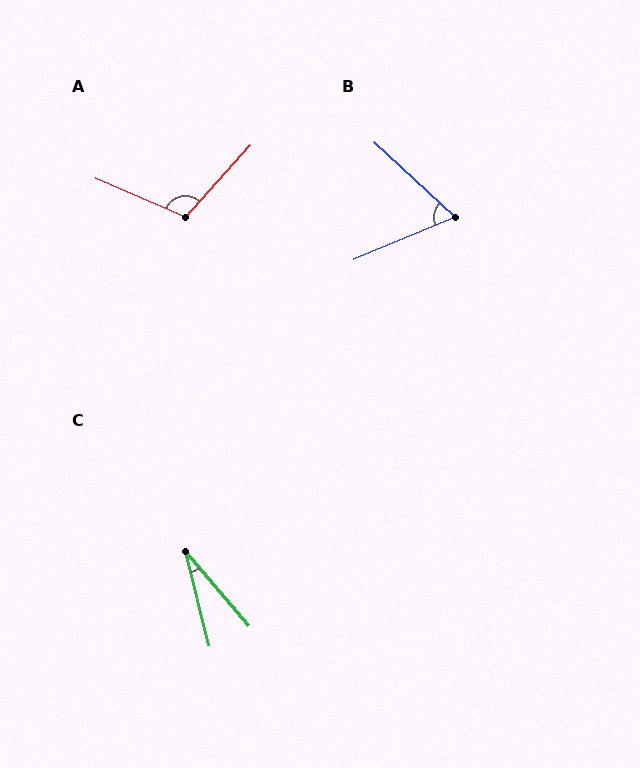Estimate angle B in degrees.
Approximately 66 degrees.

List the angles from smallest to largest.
C (27°), B (66°), A (109°).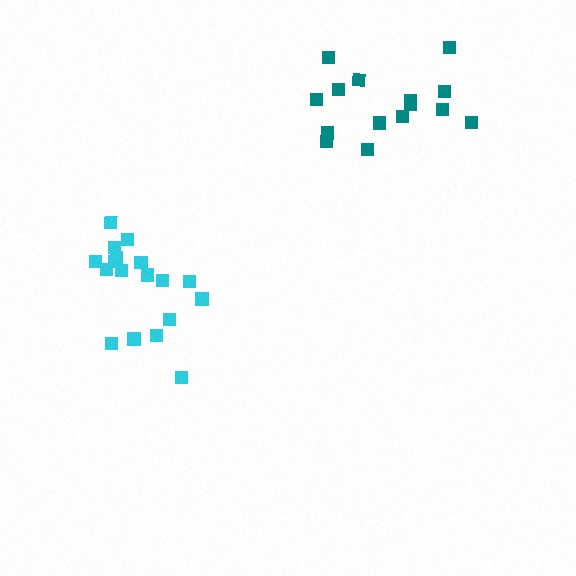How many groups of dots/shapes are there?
There are 2 groups.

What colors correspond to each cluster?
The clusters are colored: cyan, teal.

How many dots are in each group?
Group 1: 18 dots, Group 2: 15 dots (33 total).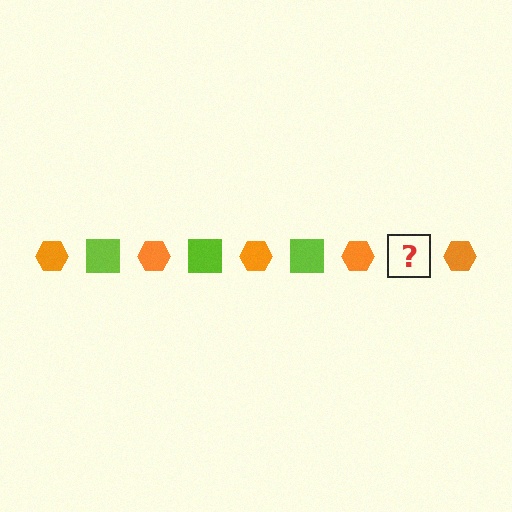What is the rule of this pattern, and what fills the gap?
The rule is that the pattern alternates between orange hexagon and lime square. The gap should be filled with a lime square.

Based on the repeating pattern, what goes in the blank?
The blank should be a lime square.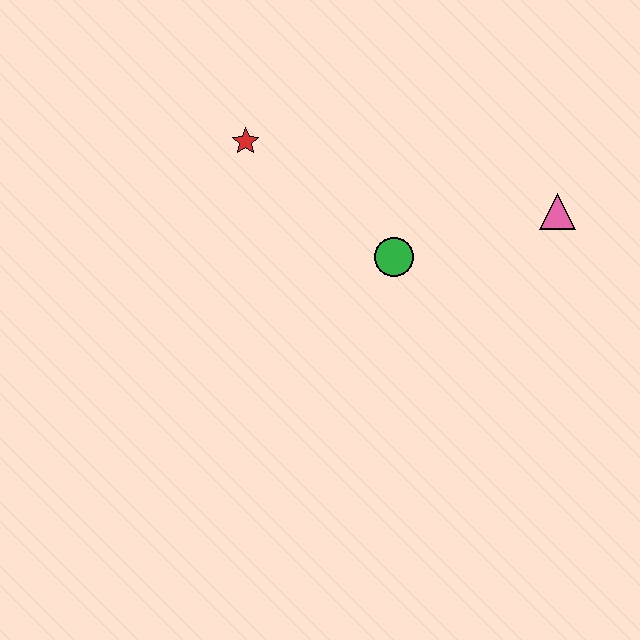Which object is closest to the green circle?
The pink triangle is closest to the green circle.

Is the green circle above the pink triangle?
No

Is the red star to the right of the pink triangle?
No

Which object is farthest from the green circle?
The red star is farthest from the green circle.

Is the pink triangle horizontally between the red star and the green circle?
No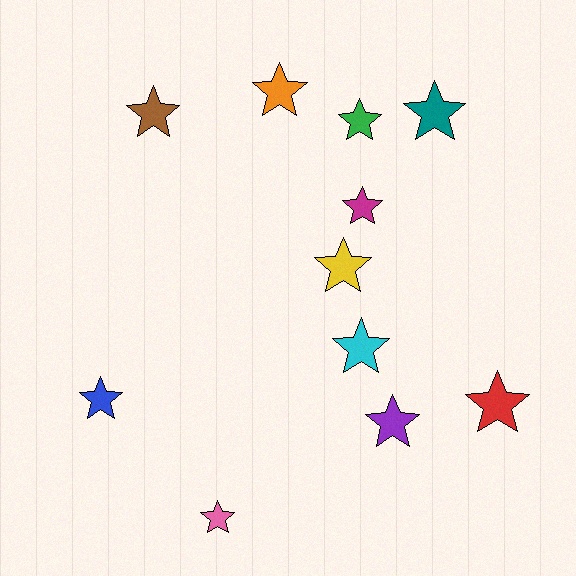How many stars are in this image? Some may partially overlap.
There are 11 stars.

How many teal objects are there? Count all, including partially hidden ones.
There is 1 teal object.